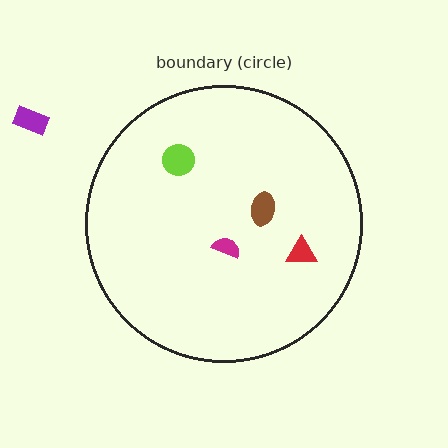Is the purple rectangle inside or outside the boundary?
Outside.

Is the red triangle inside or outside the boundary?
Inside.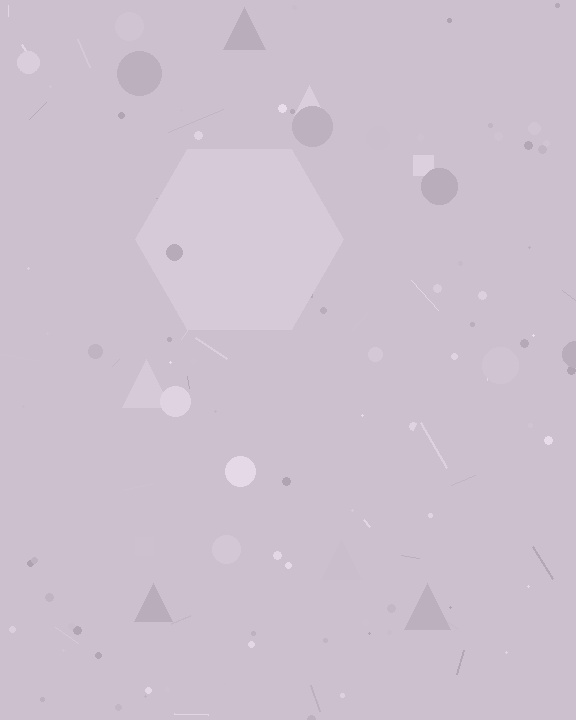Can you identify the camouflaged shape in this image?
The camouflaged shape is a hexagon.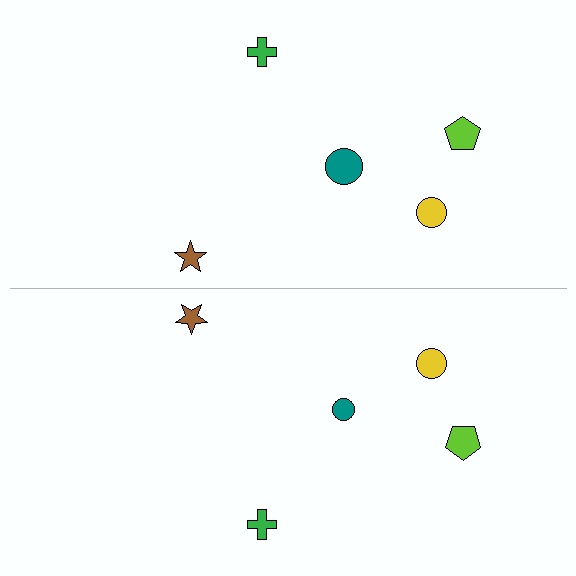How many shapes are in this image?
There are 10 shapes in this image.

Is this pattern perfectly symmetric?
No, the pattern is not perfectly symmetric. The teal circle on the bottom side has a different size than its mirror counterpart.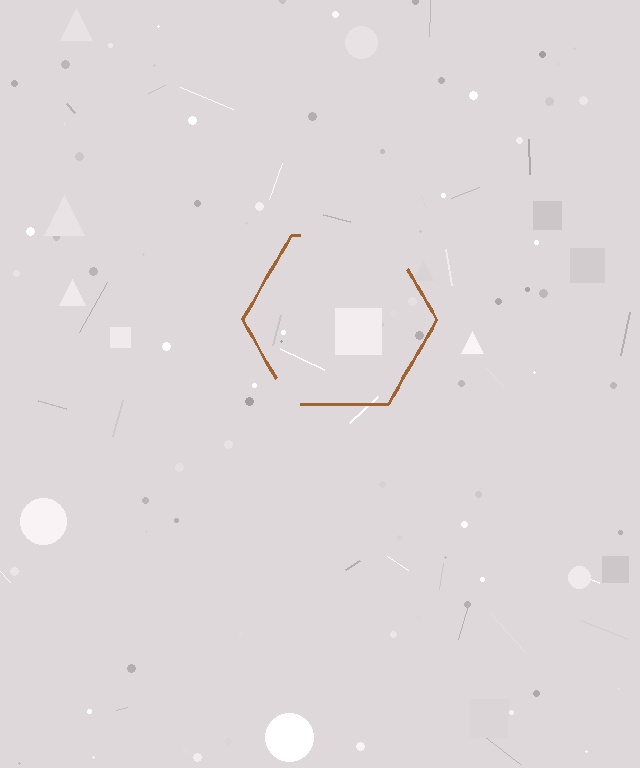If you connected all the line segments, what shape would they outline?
They would outline a hexagon.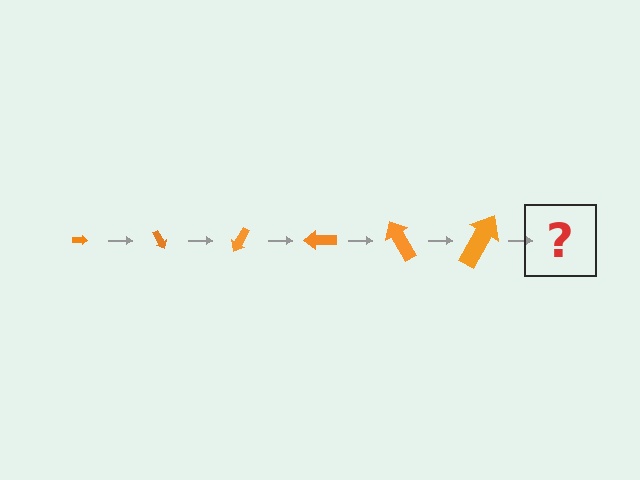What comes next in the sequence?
The next element should be an arrow, larger than the previous one and rotated 360 degrees from the start.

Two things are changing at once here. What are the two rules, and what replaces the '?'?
The two rules are that the arrow grows larger each step and it rotates 60 degrees each step. The '?' should be an arrow, larger than the previous one and rotated 360 degrees from the start.